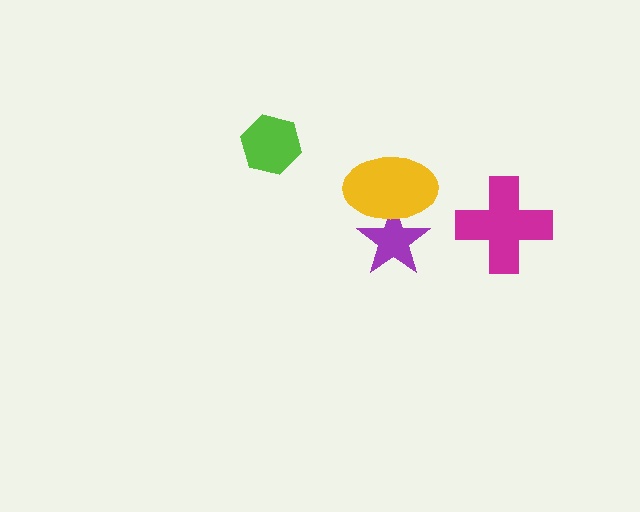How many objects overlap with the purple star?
1 object overlaps with the purple star.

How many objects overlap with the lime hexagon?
0 objects overlap with the lime hexagon.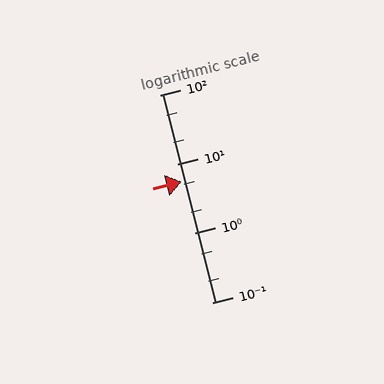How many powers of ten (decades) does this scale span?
The scale spans 3 decades, from 0.1 to 100.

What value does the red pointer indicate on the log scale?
The pointer indicates approximately 5.5.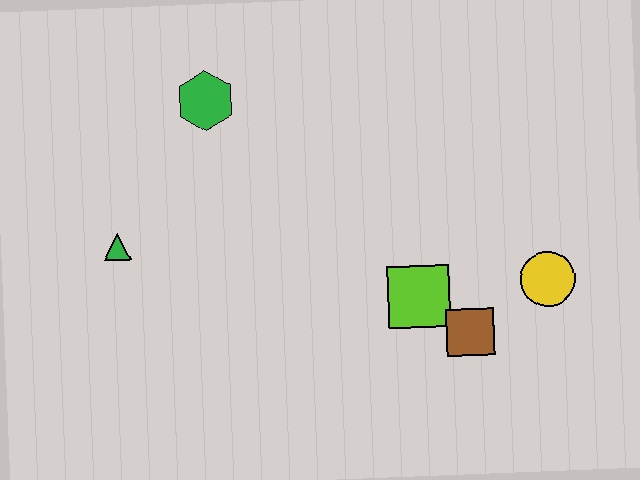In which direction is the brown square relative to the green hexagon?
The brown square is to the right of the green hexagon.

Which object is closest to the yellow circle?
The brown square is closest to the yellow circle.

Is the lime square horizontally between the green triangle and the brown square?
Yes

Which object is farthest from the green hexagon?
The yellow circle is farthest from the green hexagon.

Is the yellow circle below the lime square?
No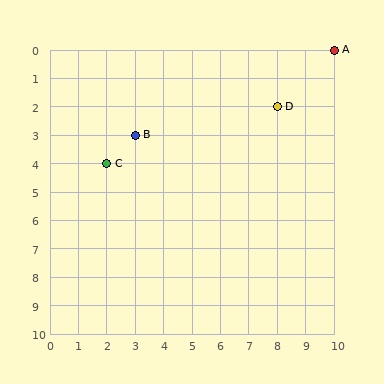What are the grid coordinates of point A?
Point A is at grid coordinates (10, 0).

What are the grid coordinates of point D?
Point D is at grid coordinates (8, 2).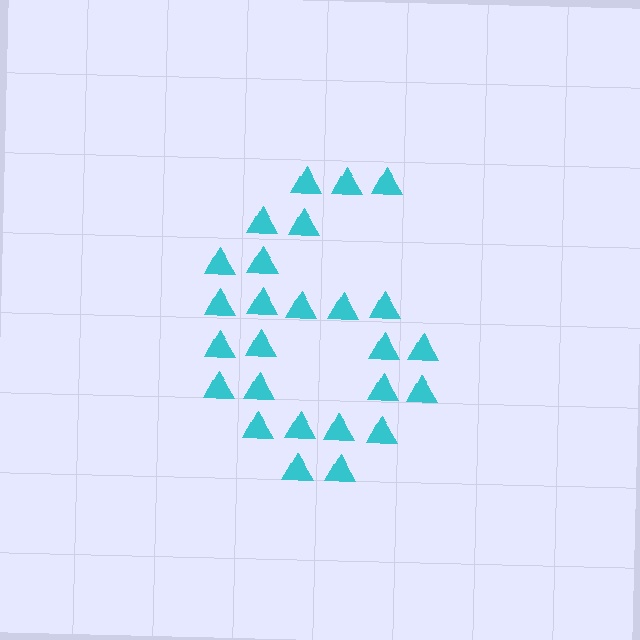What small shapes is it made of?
It is made of small triangles.